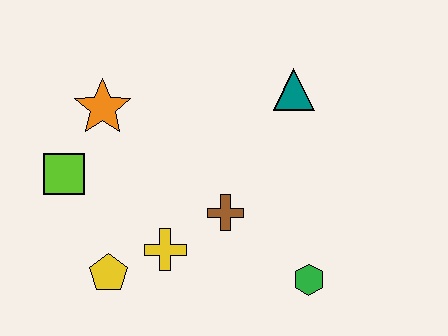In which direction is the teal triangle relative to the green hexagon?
The teal triangle is above the green hexagon.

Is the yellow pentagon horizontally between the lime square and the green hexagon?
Yes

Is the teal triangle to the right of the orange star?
Yes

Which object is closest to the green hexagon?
The brown cross is closest to the green hexagon.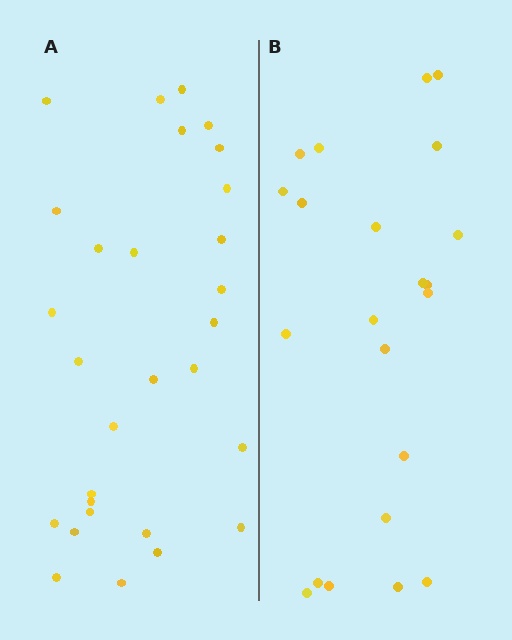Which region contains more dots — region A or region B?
Region A (the left region) has more dots.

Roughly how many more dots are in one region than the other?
Region A has roughly 8 or so more dots than region B.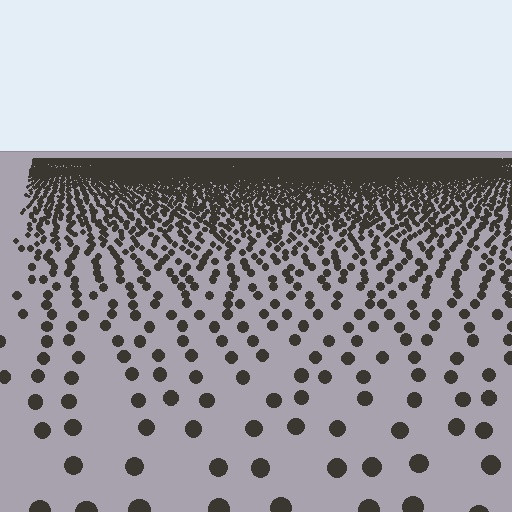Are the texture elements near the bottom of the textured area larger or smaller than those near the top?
Larger. Near the bottom, elements are closer to the viewer and appear at a bigger on-screen size.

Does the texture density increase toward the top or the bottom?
Density increases toward the top.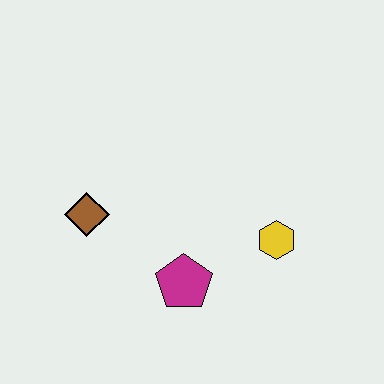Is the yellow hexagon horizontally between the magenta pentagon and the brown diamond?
No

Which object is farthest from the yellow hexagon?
The brown diamond is farthest from the yellow hexagon.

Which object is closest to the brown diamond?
The magenta pentagon is closest to the brown diamond.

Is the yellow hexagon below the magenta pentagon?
No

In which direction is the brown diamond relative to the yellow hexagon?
The brown diamond is to the left of the yellow hexagon.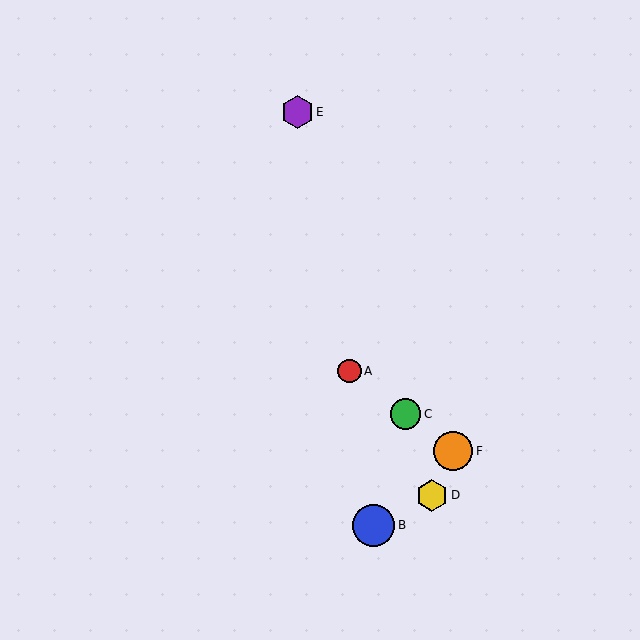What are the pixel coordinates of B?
Object B is at (374, 525).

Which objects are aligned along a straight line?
Objects A, C, F are aligned along a straight line.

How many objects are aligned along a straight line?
3 objects (A, C, F) are aligned along a straight line.